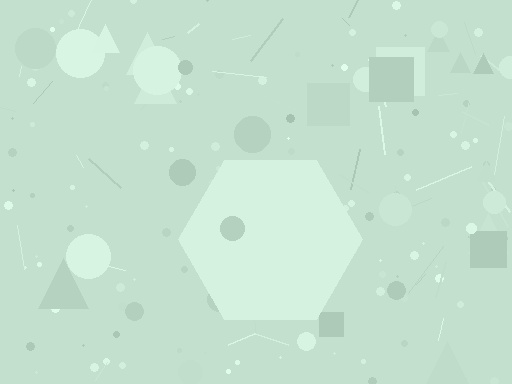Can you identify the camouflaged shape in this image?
The camouflaged shape is a hexagon.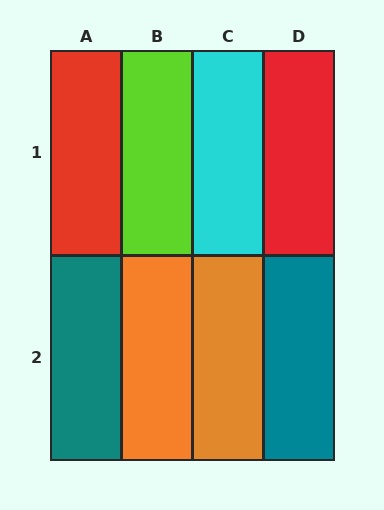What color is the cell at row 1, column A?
Red.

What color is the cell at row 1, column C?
Cyan.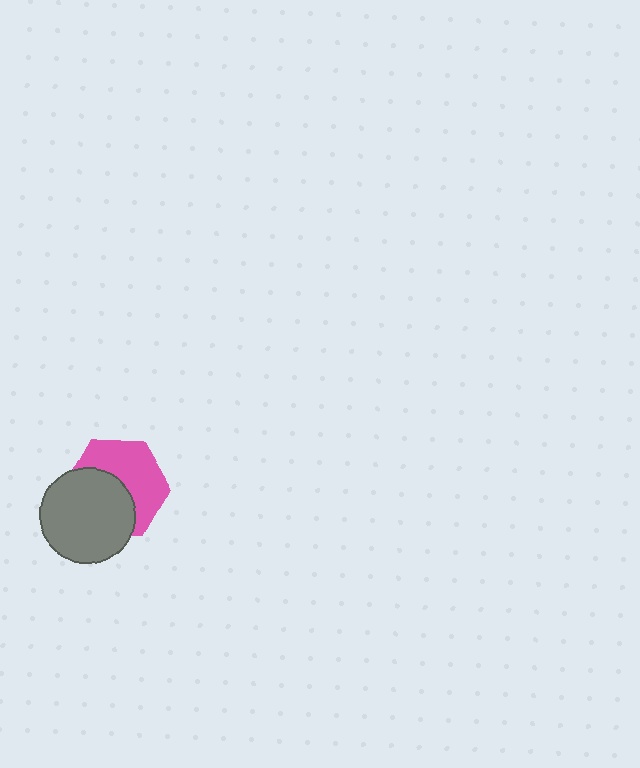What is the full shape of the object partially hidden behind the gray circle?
The partially hidden object is a pink hexagon.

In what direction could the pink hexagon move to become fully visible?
The pink hexagon could move toward the upper-right. That would shift it out from behind the gray circle entirely.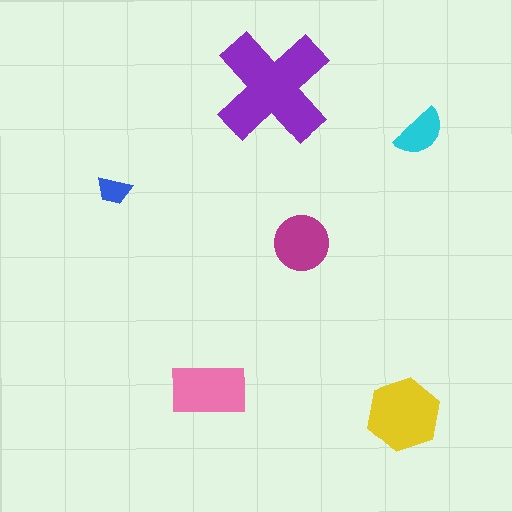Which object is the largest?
The purple cross.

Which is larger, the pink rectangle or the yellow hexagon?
The yellow hexagon.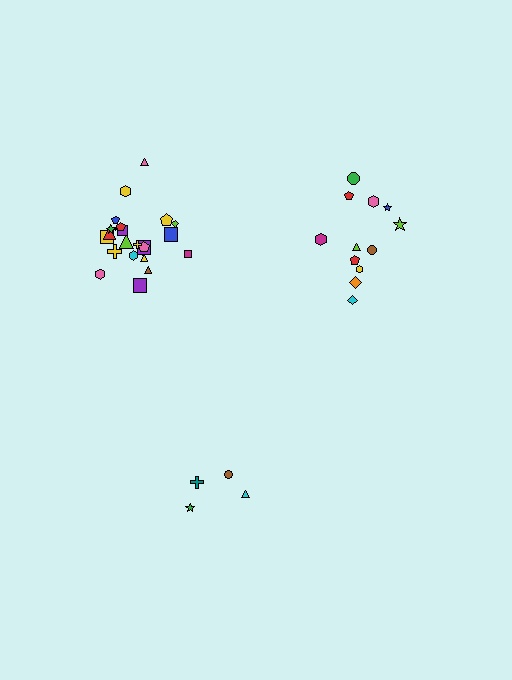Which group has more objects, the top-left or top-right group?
The top-left group.